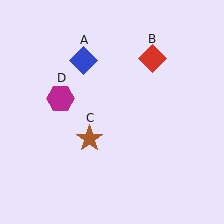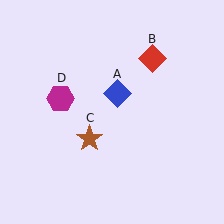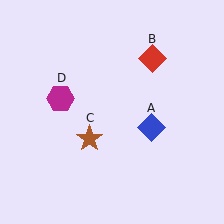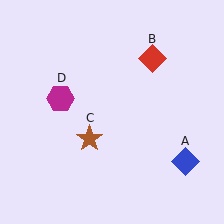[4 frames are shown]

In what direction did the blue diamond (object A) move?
The blue diamond (object A) moved down and to the right.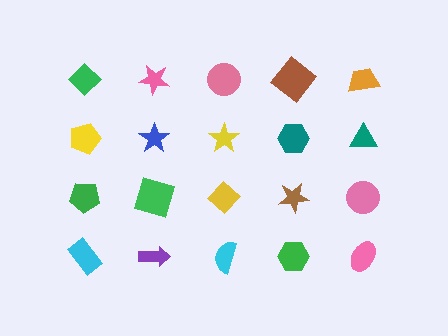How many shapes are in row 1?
5 shapes.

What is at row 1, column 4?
A brown diamond.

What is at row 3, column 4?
A brown star.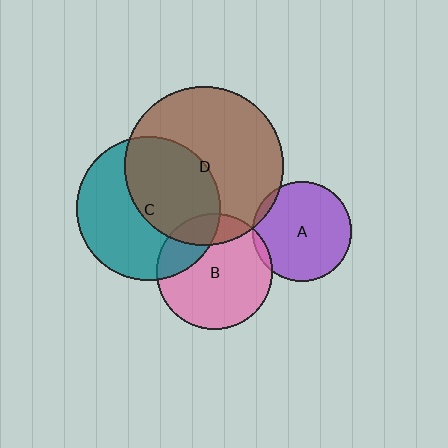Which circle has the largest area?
Circle D (brown).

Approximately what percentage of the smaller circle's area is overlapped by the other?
Approximately 50%.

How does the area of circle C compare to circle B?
Approximately 1.5 times.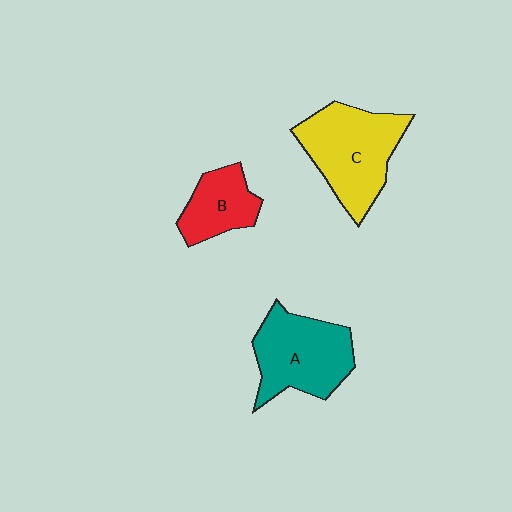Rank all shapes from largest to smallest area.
From largest to smallest: C (yellow), A (teal), B (red).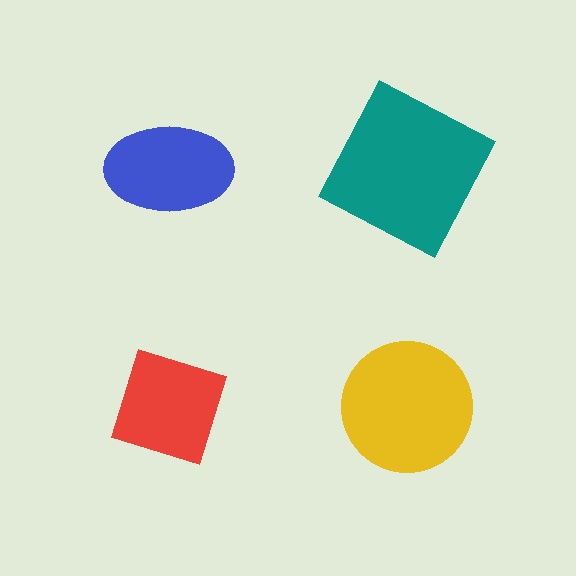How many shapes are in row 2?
2 shapes.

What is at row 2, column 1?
A red diamond.